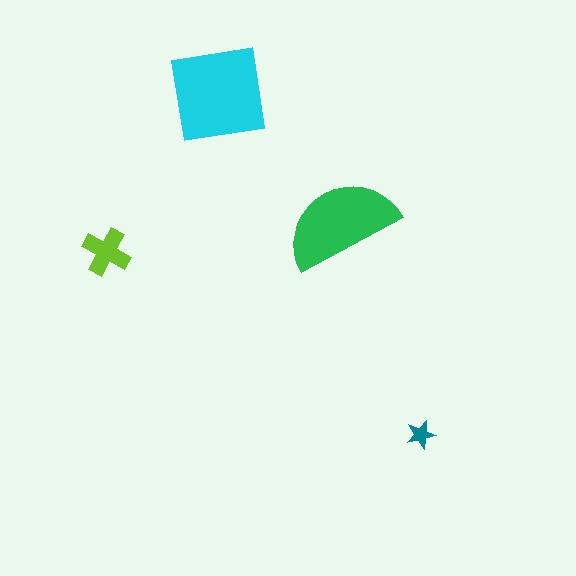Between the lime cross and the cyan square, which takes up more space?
The cyan square.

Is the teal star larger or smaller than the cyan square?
Smaller.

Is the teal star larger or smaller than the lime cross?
Smaller.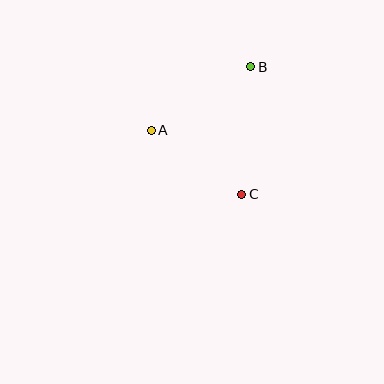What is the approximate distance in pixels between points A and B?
The distance between A and B is approximately 118 pixels.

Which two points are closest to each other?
Points A and C are closest to each other.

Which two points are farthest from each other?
Points B and C are farthest from each other.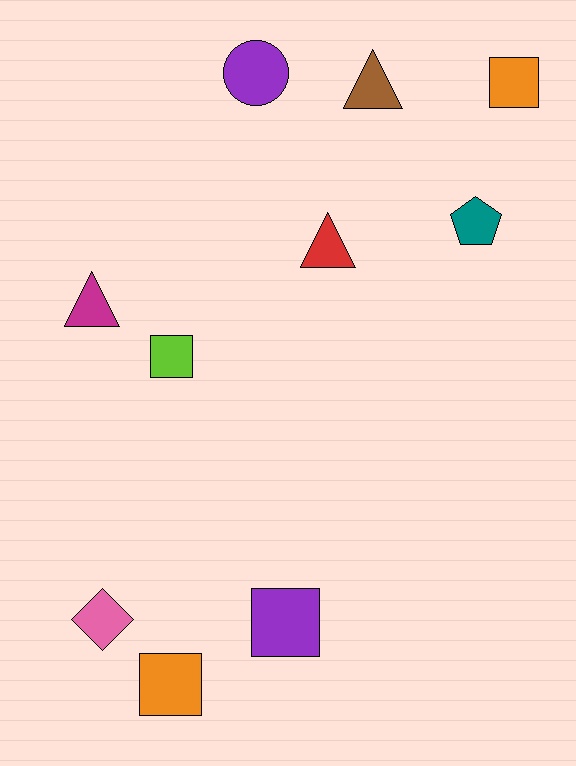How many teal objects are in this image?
There is 1 teal object.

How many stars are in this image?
There are no stars.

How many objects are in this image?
There are 10 objects.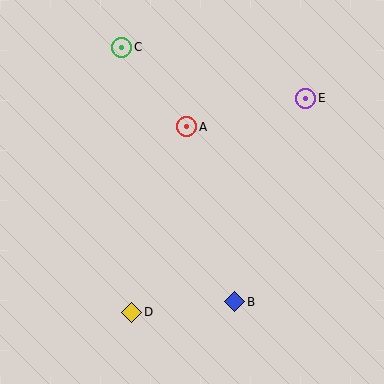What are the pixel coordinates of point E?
Point E is at (306, 98).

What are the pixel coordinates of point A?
Point A is at (187, 127).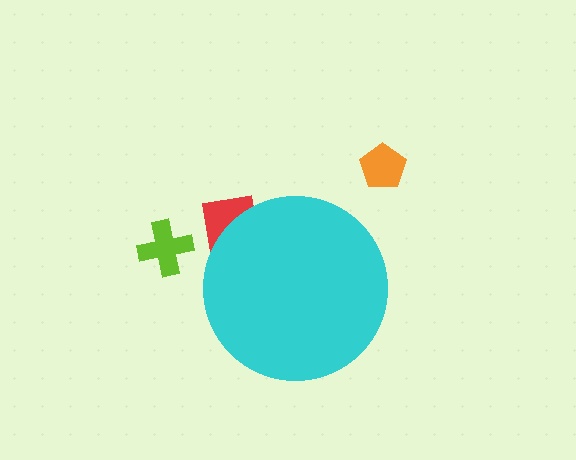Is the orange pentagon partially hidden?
No, the orange pentagon is fully visible.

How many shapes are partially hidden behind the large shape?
1 shape is partially hidden.